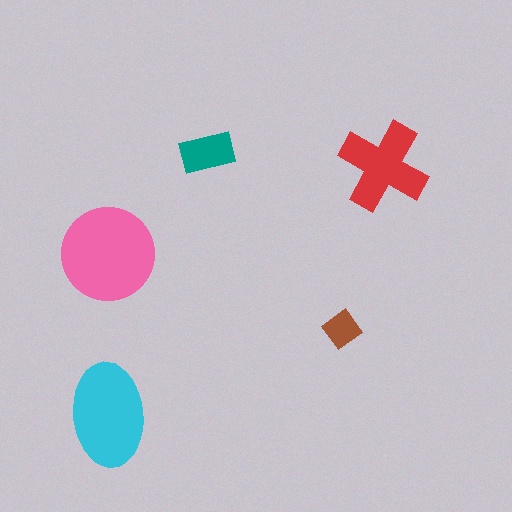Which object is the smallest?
The brown diamond.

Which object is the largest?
The pink circle.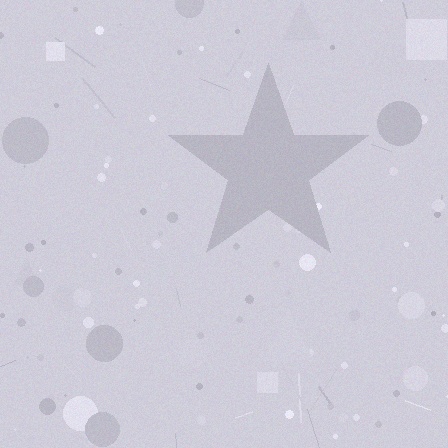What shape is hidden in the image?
A star is hidden in the image.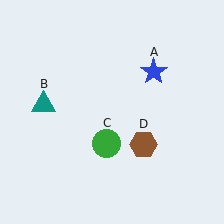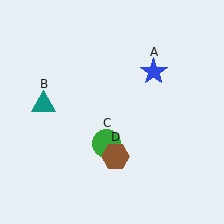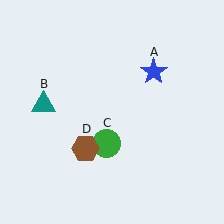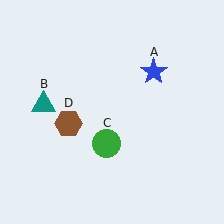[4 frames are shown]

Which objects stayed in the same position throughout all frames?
Blue star (object A) and teal triangle (object B) and green circle (object C) remained stationary.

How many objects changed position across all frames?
1 object changed position: brown hexagon (object D).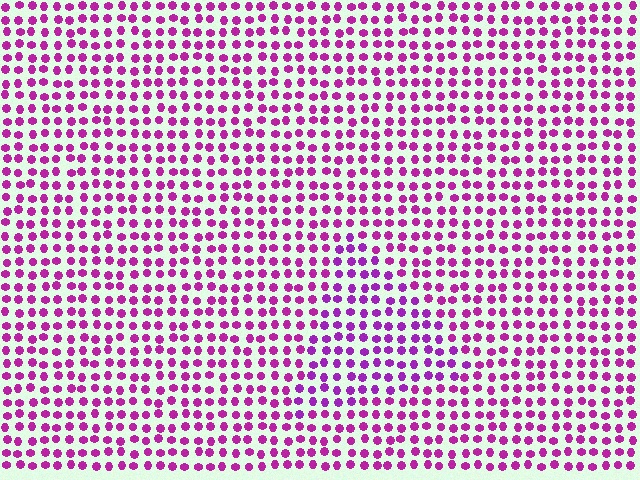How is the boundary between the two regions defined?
The boundary is defined purely by a slight shift in hue (about 20 degrees). Spacing, size, and orientation are identical on both sides.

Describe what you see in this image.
The image is filled with small magenta elements in a uniform arrangement. A triangle-shaped region is visible where the elements are tinted to a slightly different hue, forming a subtle color boundary.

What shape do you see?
I see a triangle.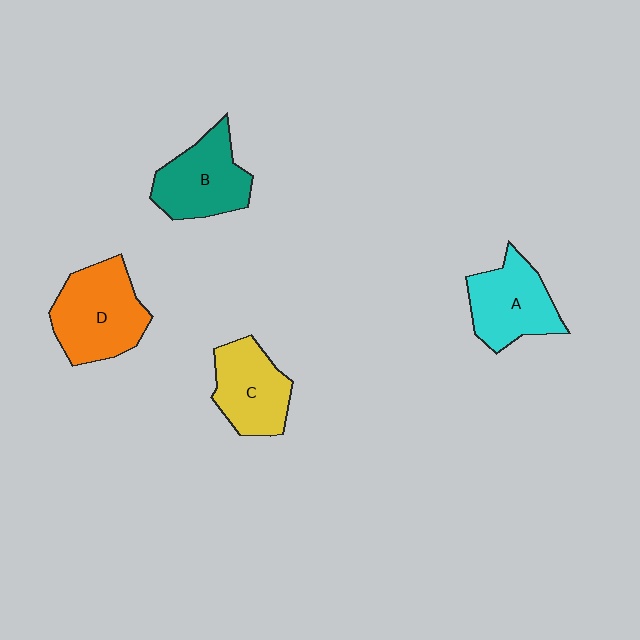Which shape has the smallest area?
Shape C (yellow).